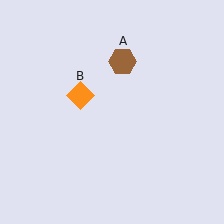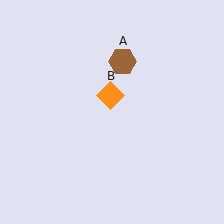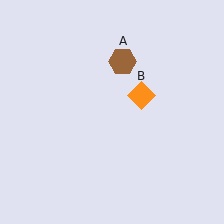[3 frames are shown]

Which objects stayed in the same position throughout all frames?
Brown hexagon (object A) remained stationary.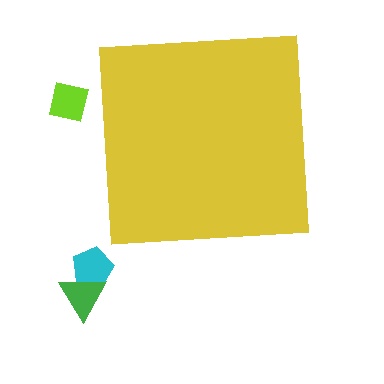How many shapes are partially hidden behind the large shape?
0 shapes are partially hidden.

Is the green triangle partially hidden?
No, the green triangle is fully visible.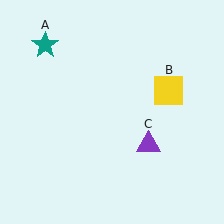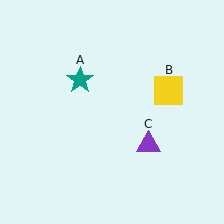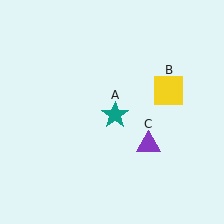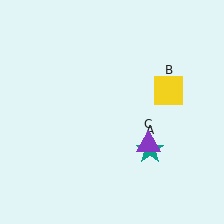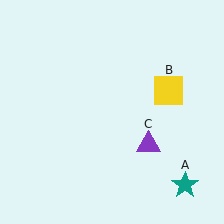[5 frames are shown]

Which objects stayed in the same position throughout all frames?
Yellow square (object B) and purple triangle (object C) remained stationary.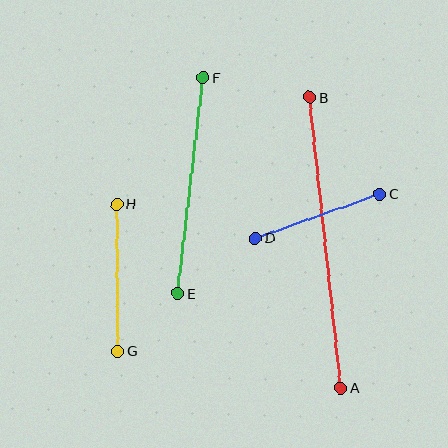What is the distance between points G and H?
The distance is approximately 147 pixels.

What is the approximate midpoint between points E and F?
The midpoint is at approximately (190, 185) pixels.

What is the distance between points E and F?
The distance is approximately 217 pixels.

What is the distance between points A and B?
The distance is approximately 293 pixels.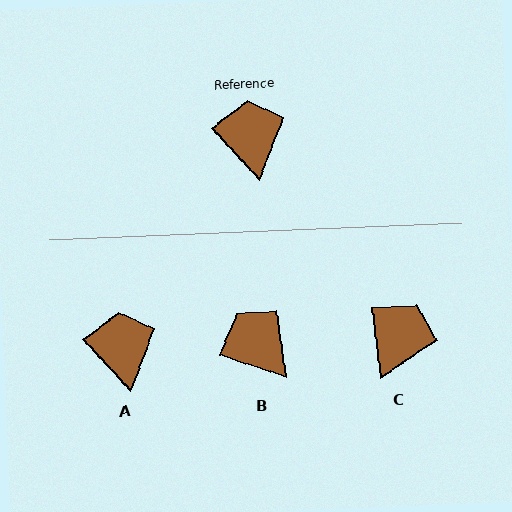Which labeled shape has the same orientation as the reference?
A.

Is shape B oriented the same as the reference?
No, it is off by about 29 degrees.